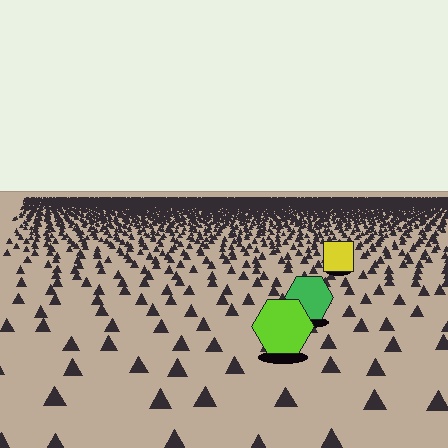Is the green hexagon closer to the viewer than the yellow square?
Yes. The green hexagon is closer — you can tell from the texture gradient: the ground texture is coarser near it.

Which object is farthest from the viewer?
The yellow square is farthest from the viewer. It appears smaller and the ground texture around it is denser.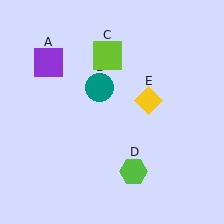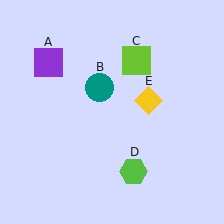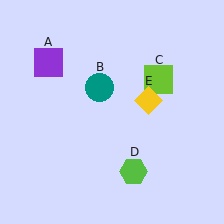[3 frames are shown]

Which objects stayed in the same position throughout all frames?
Purple square (object A) and teal circle (object B) and lime hexagon (object D) and yellow diamond (object E) remained stationary.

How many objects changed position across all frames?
1 object changed position: lime square (object C).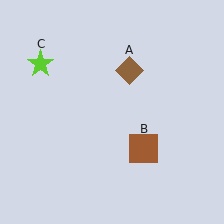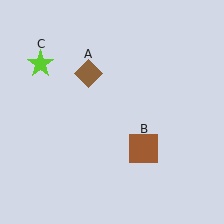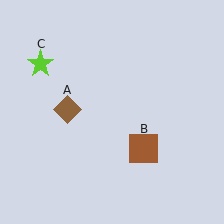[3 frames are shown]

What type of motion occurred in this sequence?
The brown diamond (object A) rotated counterclockwise around the center of the scene.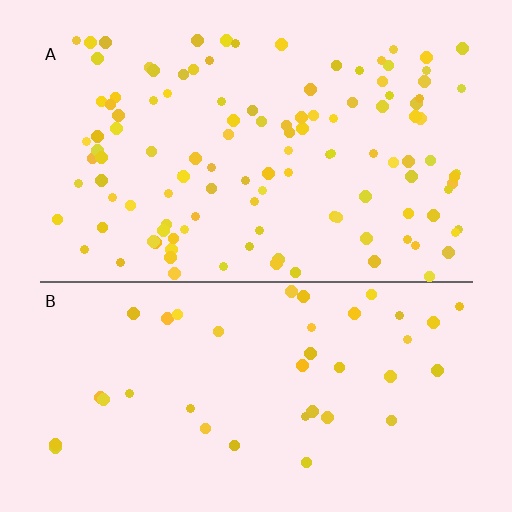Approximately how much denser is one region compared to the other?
Approximately 2.9× — region A over region B.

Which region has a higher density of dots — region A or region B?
A (the top).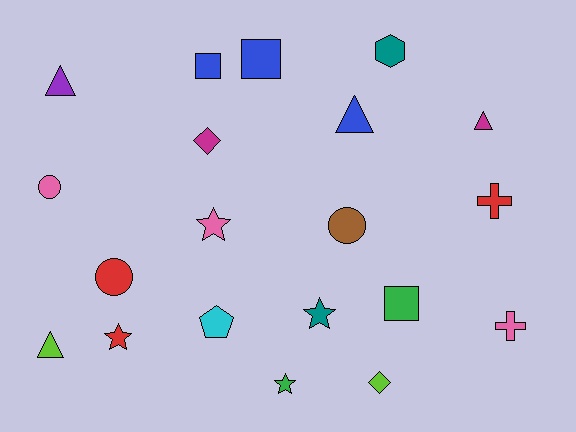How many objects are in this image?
There are 20 objects.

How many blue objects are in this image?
There are 3 blue objects.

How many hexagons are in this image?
There is 1 hexagon.